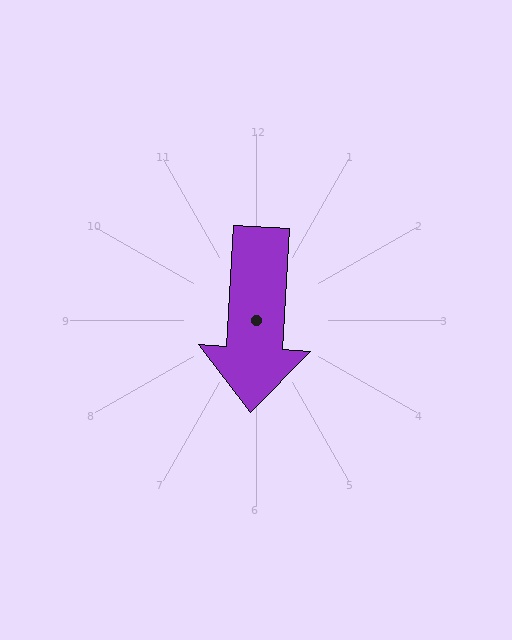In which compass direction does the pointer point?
South.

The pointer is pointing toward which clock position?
Roughly 6 o'clock.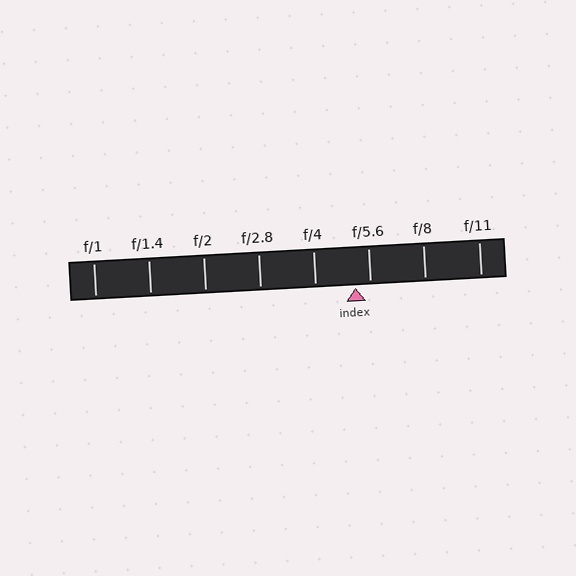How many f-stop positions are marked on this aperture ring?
There are 8 f-stop positions marked.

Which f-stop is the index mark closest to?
The index mark is closest to f/5.6.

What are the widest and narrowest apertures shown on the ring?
The widest aperture shown is f/1 and the narrowest is f/11.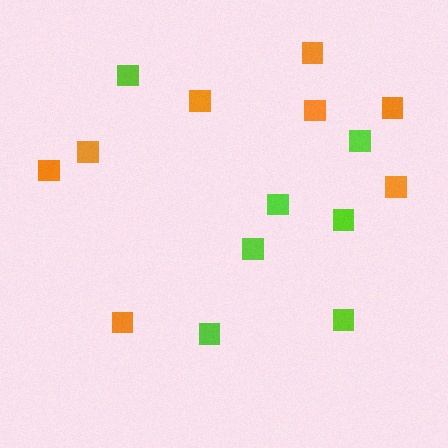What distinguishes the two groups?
There are 2 groups: one group of orange squares (8) and one group of lime squares (7).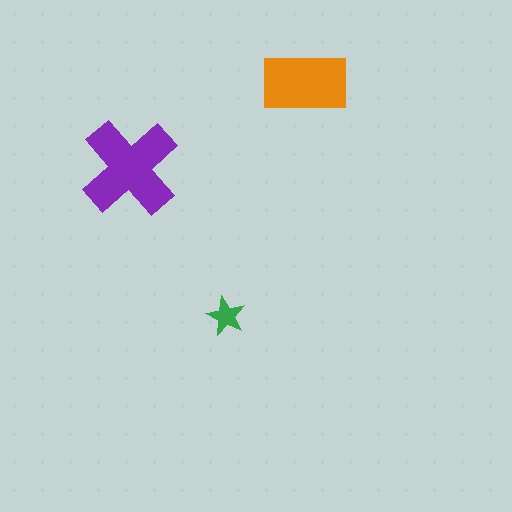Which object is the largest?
The purple cross.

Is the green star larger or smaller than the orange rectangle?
Smaller.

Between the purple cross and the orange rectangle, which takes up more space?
The purple cross.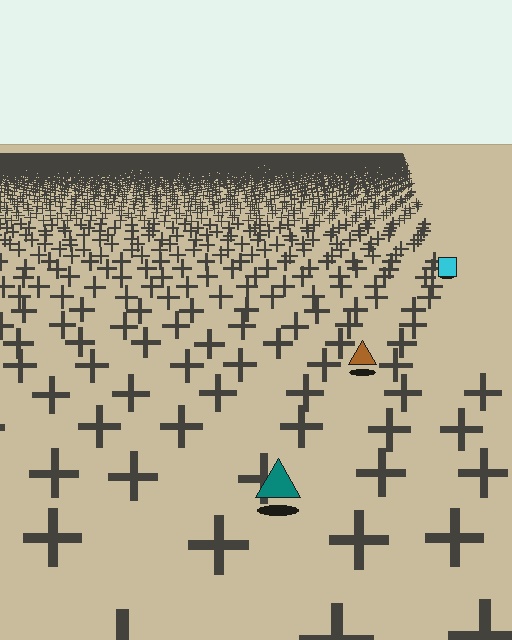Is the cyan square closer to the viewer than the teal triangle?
No. The teal triangle is closer — you can tell from the texture gradient: the ground texture is coarser near it.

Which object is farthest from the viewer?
The cyan square is farthest from the viewer. It appears smaller and the ground texture around it is denser.